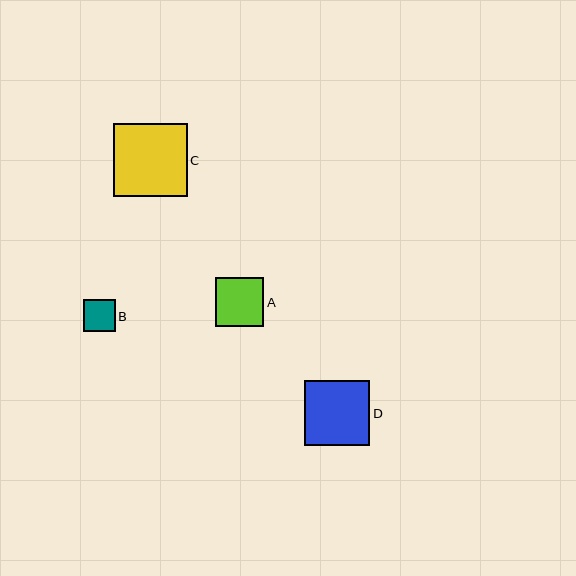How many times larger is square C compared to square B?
Square C is approximately 2.3 times the size of square B.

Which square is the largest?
Square C is the largest with a size of approximately 73 pixels.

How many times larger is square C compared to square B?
Square C is approximately 2.3 times the size of square B.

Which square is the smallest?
Square B is the smallest with a size of approximately 32 pixels.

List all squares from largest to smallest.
From largest to smallest: C, D, A, B.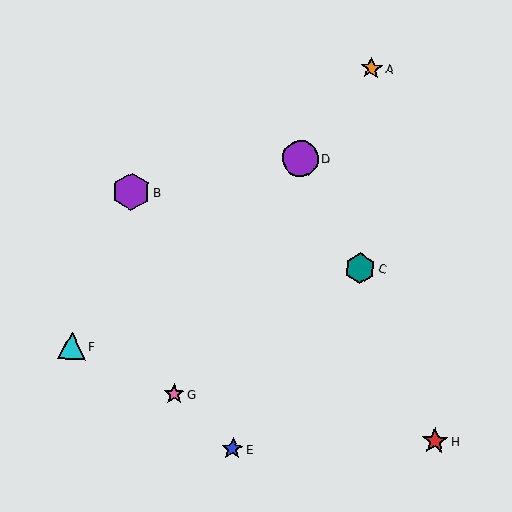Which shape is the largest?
The purple hexagon (labeled B) is the largest.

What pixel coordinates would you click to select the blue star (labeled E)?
Click at (233, 449) to select the blue star E.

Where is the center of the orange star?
The center of the orange star is at (372, 68).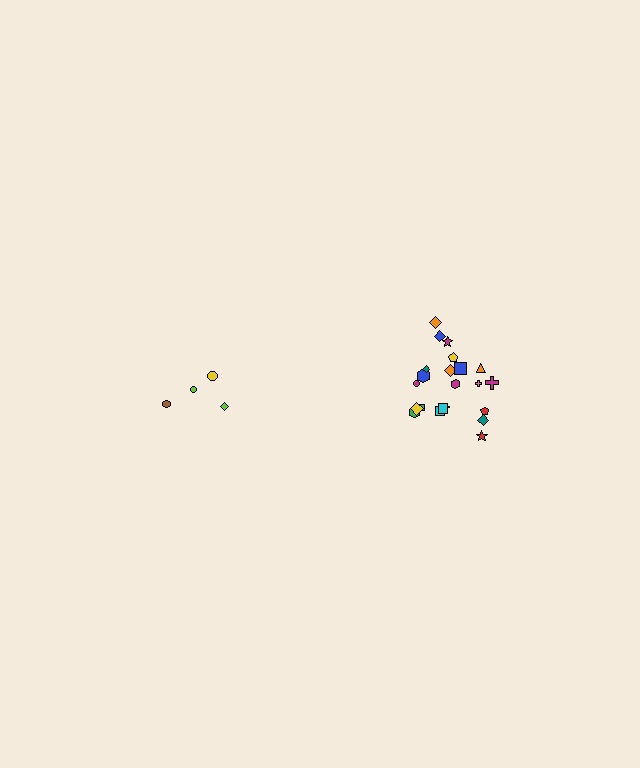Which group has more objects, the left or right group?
The right group.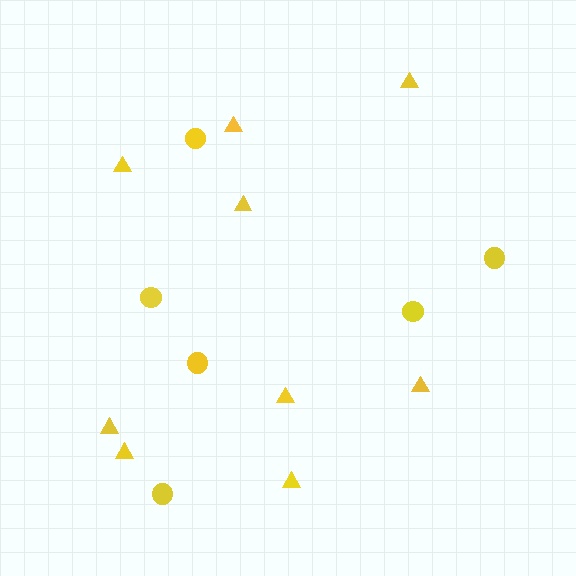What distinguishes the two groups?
There are 2 groups: one group of circles (6) and one group of triangles (9).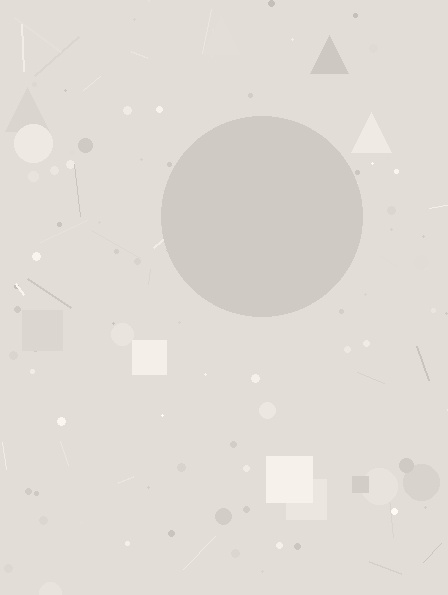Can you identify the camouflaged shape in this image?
The camouflaged shape is a circle.